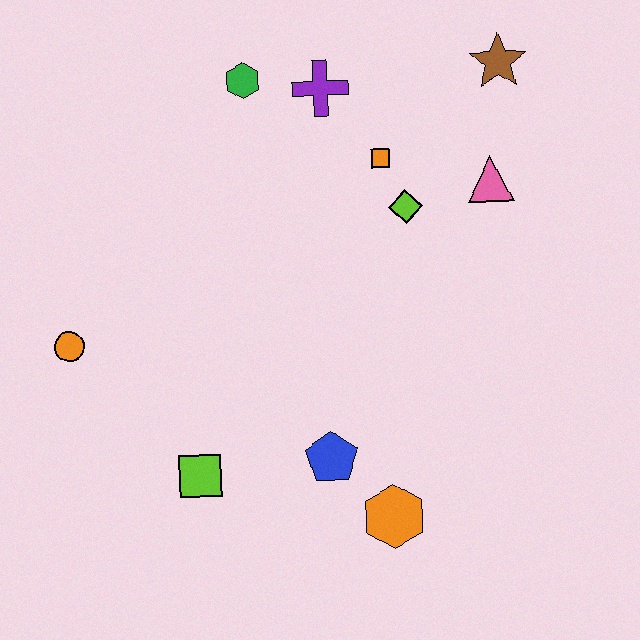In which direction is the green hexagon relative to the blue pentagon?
The green hexagon is above the blue pentagon.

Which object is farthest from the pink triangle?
The orange circle is farthest from the pink triangle.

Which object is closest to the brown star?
The pink triangle is closest to the brown star.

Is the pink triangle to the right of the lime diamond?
Yes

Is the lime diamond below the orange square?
Yes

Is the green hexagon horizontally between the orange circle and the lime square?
No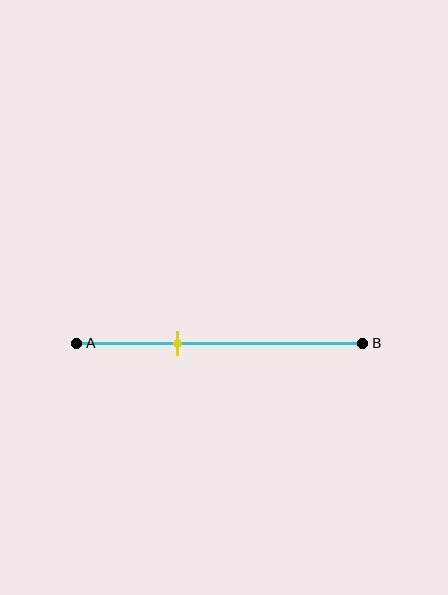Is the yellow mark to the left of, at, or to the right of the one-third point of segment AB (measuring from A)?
The yellow mark is approximately at the one-third point of segment AB.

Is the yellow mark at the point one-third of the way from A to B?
Yes, the mark is approximately at the one-third point.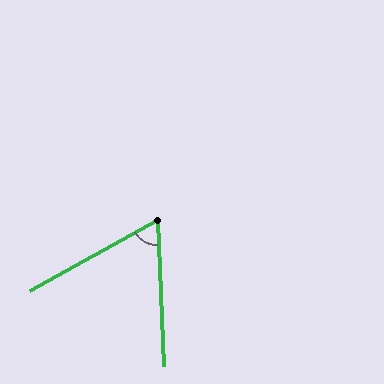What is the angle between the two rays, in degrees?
Approximately 63 degrees.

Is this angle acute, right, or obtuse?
It is acute.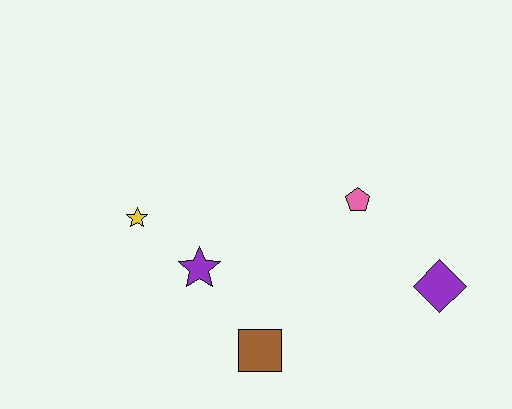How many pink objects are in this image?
There is 1 pink object.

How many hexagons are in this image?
There are no hexagons.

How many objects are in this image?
There are 5 objects.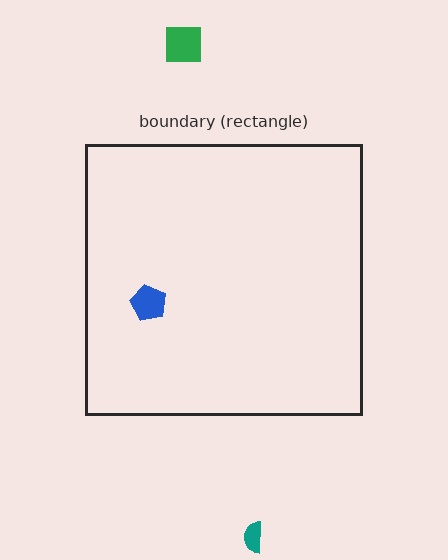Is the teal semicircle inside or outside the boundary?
Outside.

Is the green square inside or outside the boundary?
Outside.